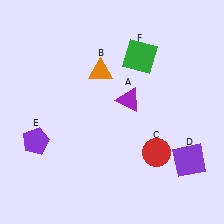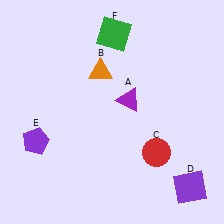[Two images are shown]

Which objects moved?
The objects that moved are: the purple square (D), the green square (F).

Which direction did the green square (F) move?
The green square (F) moved left.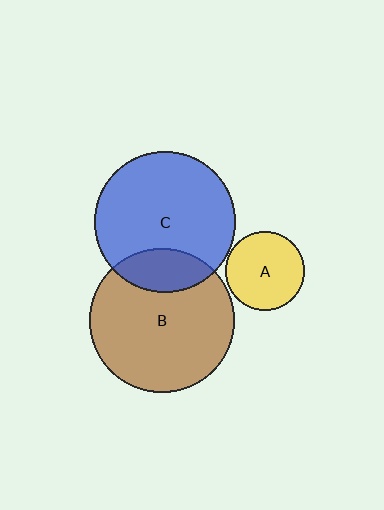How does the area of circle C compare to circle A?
Approximately 3.2 times.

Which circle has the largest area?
Circle B (brown).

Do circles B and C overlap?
Yes.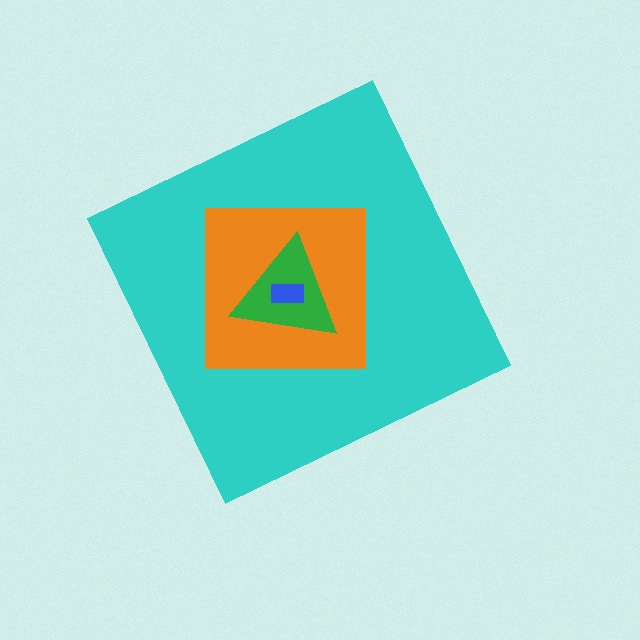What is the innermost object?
The blue rectangle.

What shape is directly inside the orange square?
The green triangle.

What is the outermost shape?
The cyan diamond.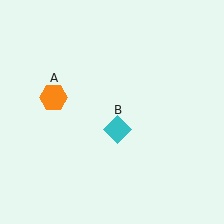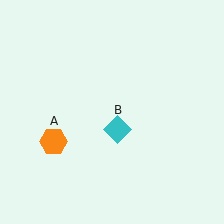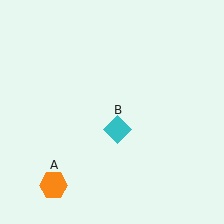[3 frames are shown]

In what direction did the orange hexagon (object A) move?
The orange hexagon (object A) moved down.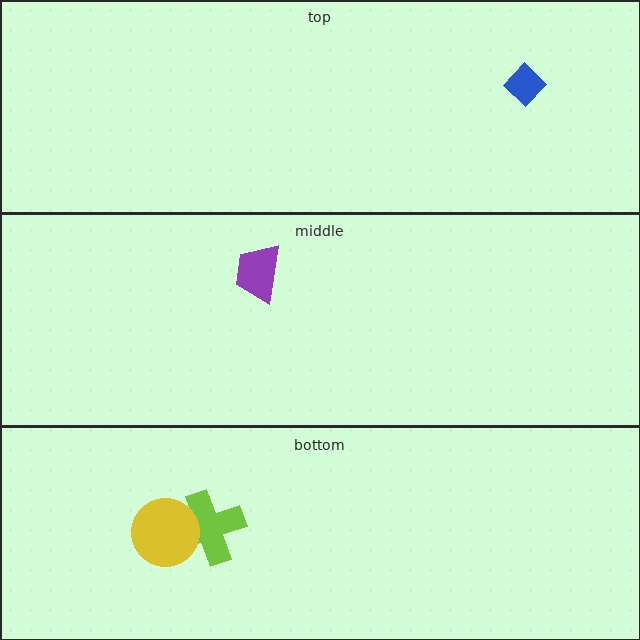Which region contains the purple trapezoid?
The middle region.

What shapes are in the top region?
The blue diamond.